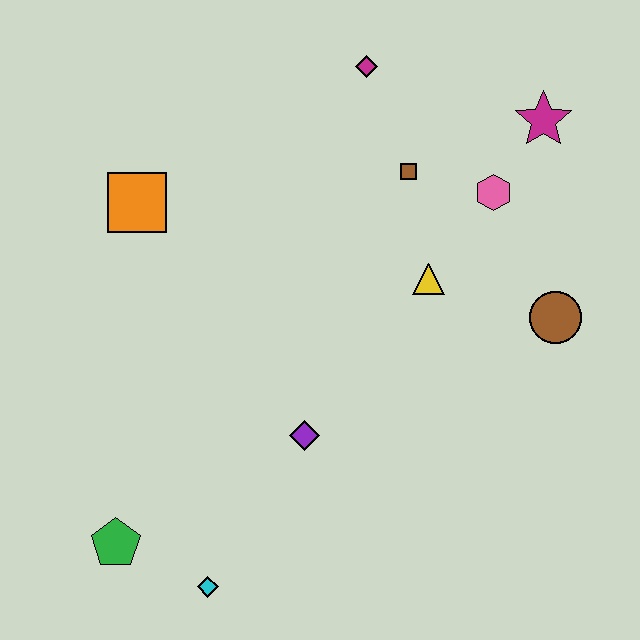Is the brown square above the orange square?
Yes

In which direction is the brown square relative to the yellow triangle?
The brown square is above the yellow triangle.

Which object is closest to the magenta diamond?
The brown square is closest to the magenta diamond.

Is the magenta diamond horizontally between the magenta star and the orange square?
Yes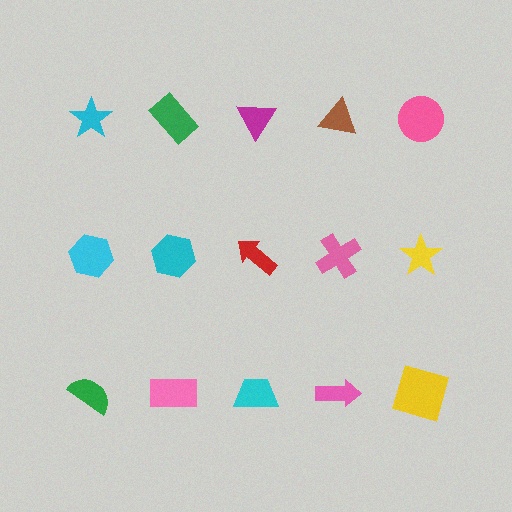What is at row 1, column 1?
A cyan star.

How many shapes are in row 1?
5 shapes.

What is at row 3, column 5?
A yellow square.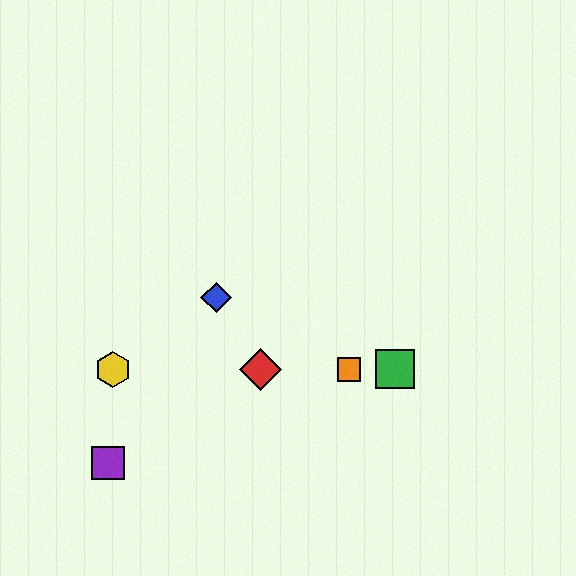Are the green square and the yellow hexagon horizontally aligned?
Yes, both are at y≈369.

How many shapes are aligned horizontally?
4 shapes (the red diamond, the green square, the yellow hexagon, the orange square) are aligned horizontally.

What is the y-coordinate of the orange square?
The orange square is at y≈369.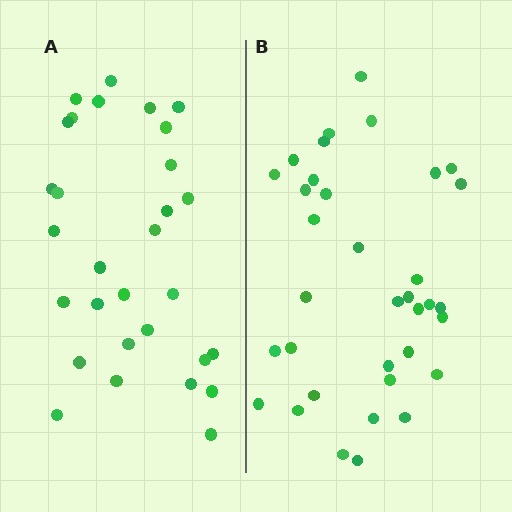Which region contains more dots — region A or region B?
Region B (the right region) has more dots.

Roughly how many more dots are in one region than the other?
Region B has about 5 more dots than region A.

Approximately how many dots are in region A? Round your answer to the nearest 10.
About 30 dots.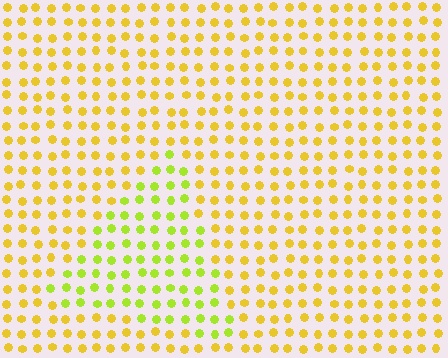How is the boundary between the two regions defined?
The boundary is defined purely by a slight shift in hue (about 32 degrees). Spacing, size, and orientation are identical on both sides.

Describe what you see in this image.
The image is filled with small yellow elements in a uniform arrangement. A triangle-shaped region is visible where the elements are tinted to a slightly different hue, forming a subtle color boundary.